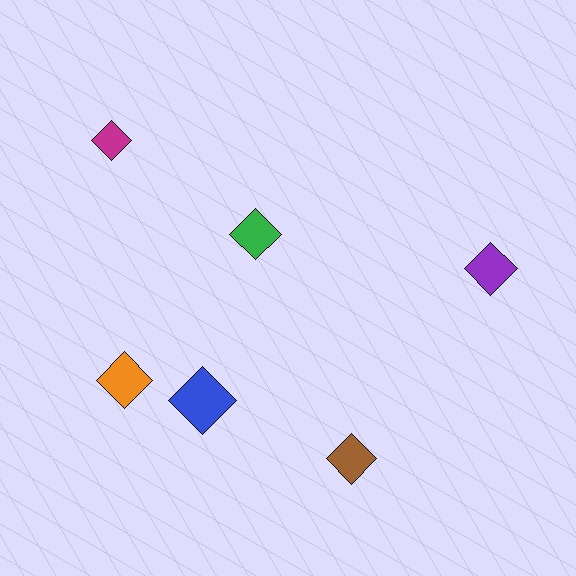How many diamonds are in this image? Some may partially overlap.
There are 6 diamonds.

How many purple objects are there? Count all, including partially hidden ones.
There is 1 purple object.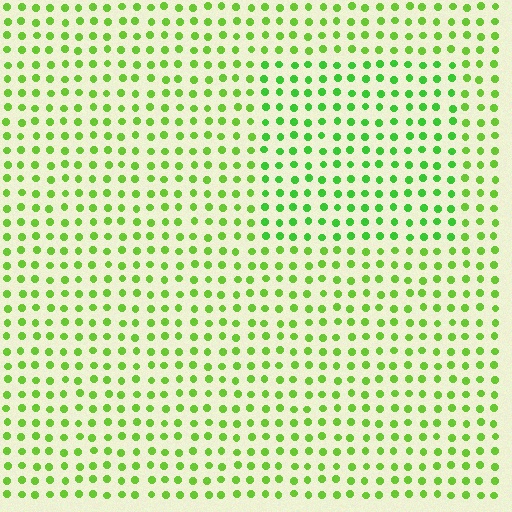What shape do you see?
I see a rectangle.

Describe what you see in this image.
The image is filled with small lime elements in a uniform arrangement. A rectangle-shaped region is visible where the elements are tinted to a slightly different hue, forming a subtle color boundary.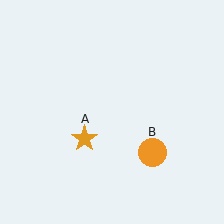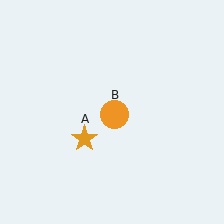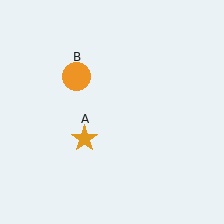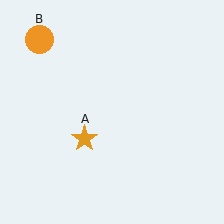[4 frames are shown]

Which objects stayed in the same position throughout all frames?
Orange star (object A) remained stationary.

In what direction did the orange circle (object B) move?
The orange circle (object B) moved up and to the left.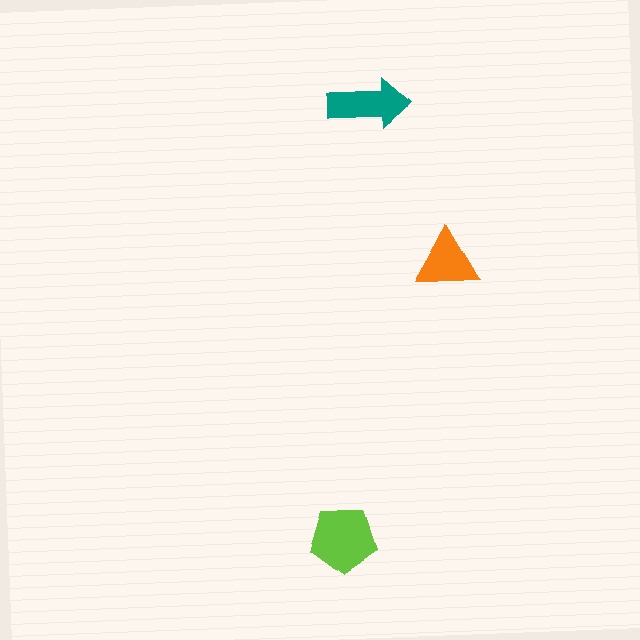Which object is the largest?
The lime pentagon.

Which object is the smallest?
The orange triangle.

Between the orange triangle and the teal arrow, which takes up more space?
The teal arrow.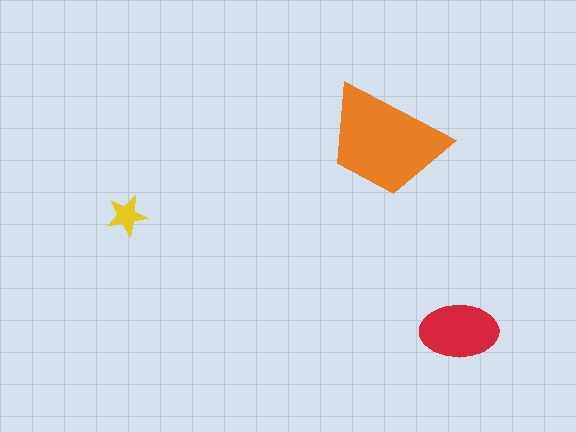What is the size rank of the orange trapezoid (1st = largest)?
1st.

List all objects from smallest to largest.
The yellow star, the red ellipse, the orange trapezoid.